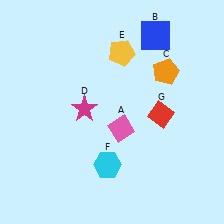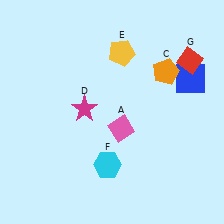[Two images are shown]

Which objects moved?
The objects that moved are: the blue square (B), the red diamond (G).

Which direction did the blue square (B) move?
The blue square (B) moved down.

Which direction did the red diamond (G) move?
The red diamond (G) moved up.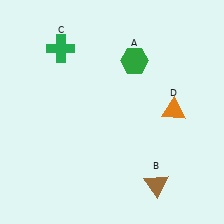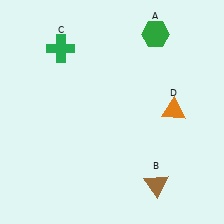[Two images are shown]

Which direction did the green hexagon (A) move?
The green hexagon (A) moved up.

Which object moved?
The green hexagon (A) moved up.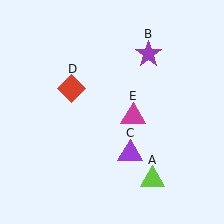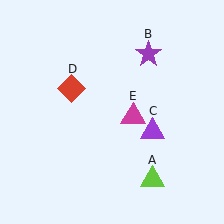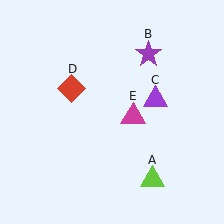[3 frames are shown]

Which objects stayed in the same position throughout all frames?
Lime triangle (object A) and purple star (object B) and red diamond (object D) and magenta triangle (object E) remained stationary.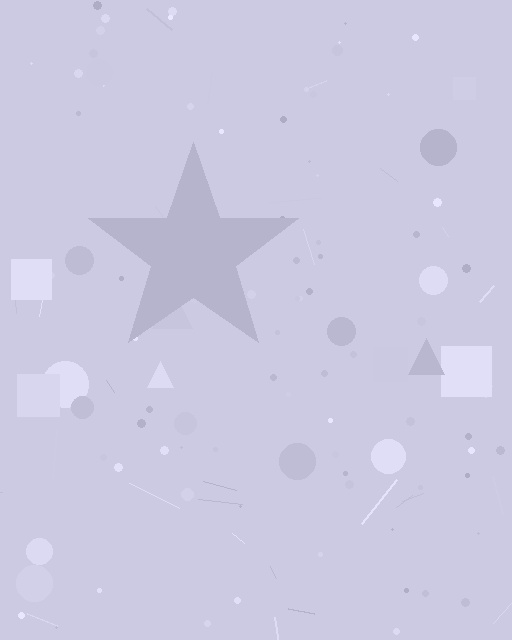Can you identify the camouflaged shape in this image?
The camouflaged shape is a star.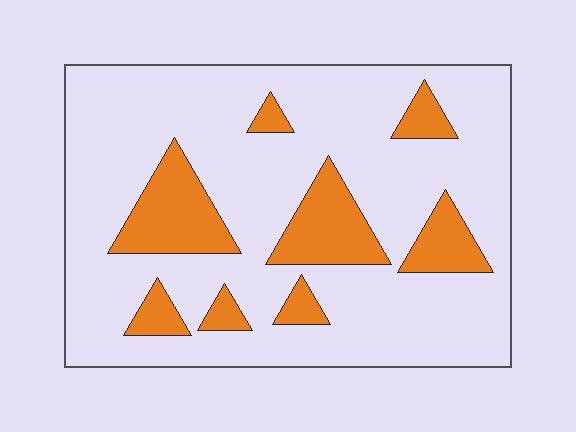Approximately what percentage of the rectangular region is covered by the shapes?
Approximately 20%.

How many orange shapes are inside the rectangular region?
8.